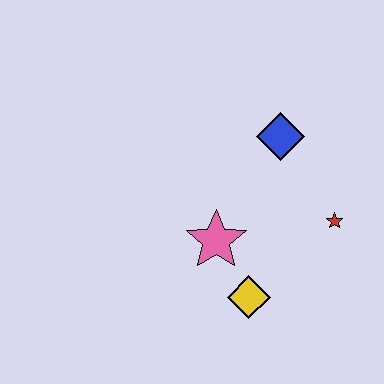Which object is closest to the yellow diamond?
The pink star is closest to the yellow diamond.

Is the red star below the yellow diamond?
No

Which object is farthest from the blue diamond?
The yellow diamond is farthest from the blue diamond.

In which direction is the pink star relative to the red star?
The pink star is to the left of the red star.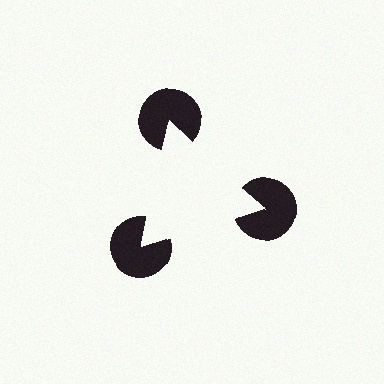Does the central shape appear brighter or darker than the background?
It typically appears slightly brighter than the background, even though no actual brightness change is drawn.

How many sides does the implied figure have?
3 sides.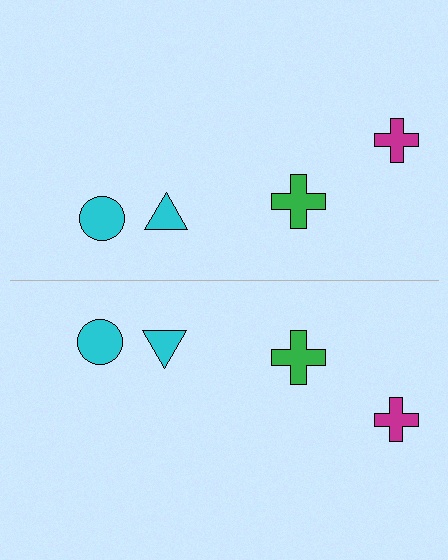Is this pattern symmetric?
Yes, this pattern has bilateral (reflection) symmetry.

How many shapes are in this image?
There are 8 shapes in this image.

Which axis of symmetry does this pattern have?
The pattern has a horizontal axis of symmetry running through the center of the image.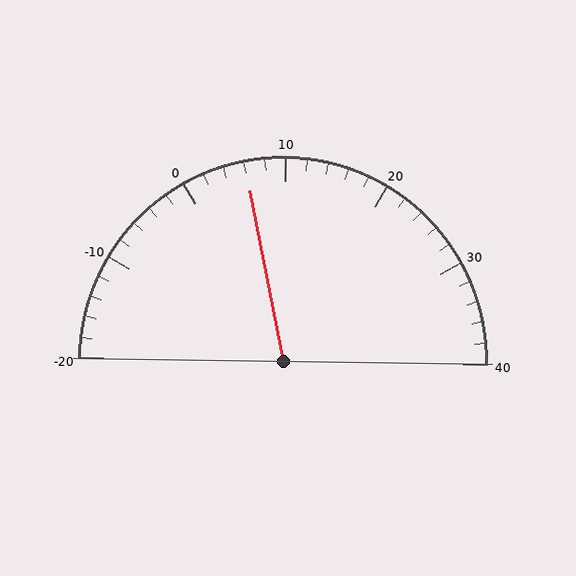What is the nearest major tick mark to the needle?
The nearest major tick mark is 10.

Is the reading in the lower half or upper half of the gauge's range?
The reading is in the lower half of the range (-20 to 40).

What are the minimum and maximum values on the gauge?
The gauge ranges from -20 to 40.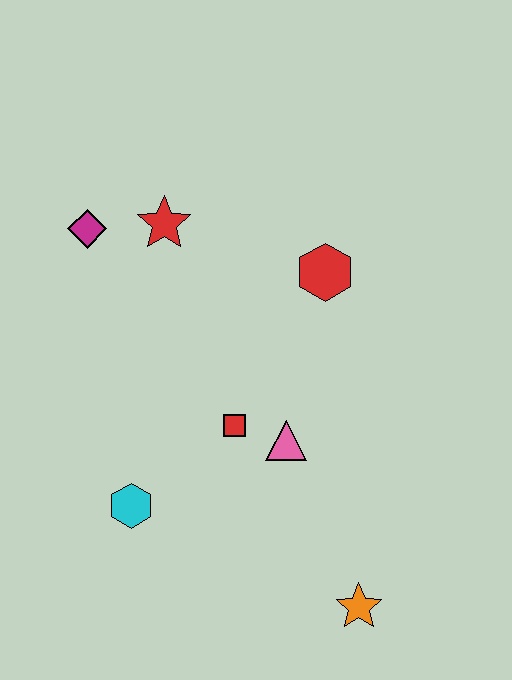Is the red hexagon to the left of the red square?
No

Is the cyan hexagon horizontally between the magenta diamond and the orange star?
Yes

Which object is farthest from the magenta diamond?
The orange star is farthest from the magenta diamond.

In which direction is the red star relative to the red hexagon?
The red star is to the left of the red hexagon.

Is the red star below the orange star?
No